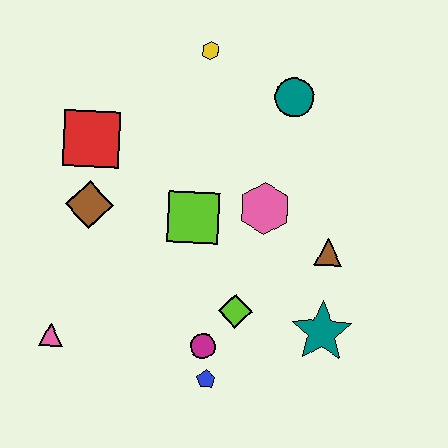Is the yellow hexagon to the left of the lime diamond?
Yes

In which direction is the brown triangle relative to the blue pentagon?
The brown triangle is above the blue pentagon.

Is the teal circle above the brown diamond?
Yes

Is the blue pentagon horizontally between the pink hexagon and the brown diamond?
Yes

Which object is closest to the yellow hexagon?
The teal circle is closest to the yellow hexagon.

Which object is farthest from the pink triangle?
The teal circle is farthest from the pink triangle.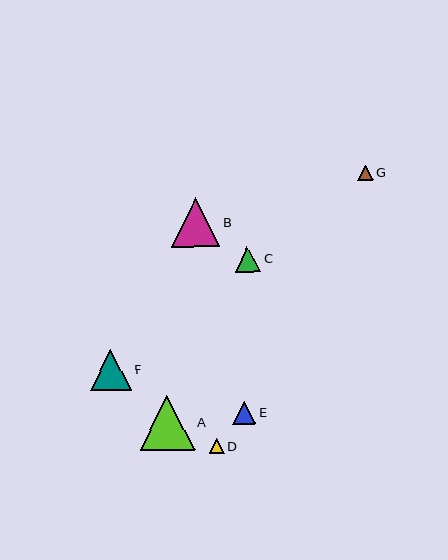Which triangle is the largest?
Triangle A is the largest with a size of approximately 55 pixels.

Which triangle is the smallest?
Triangle D is the smallest with a size of approximately 15 pixels.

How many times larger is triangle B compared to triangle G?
Triangle B is approximately 3.1 times the size of triangle G.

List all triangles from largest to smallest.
From largest to smallest: A, B, F, C, E, G, D.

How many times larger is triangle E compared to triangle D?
Triangle E is approximately 1.5 times the size of triangle D.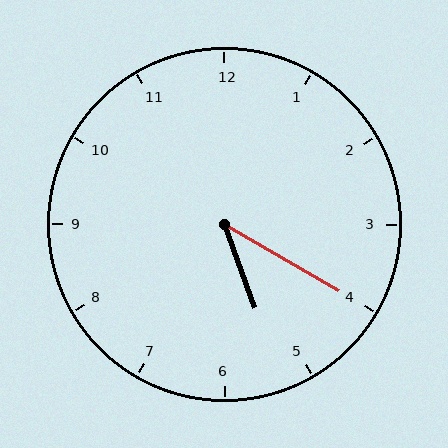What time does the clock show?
5:20.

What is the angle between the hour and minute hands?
Approximately 40 degrees.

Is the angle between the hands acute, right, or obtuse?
It is acute.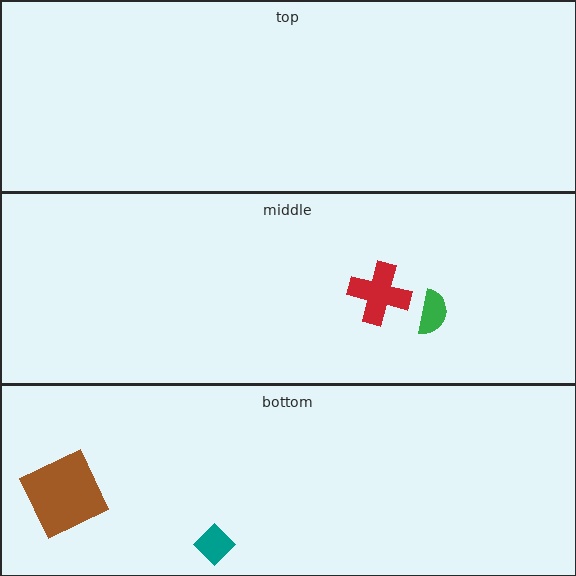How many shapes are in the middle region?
2.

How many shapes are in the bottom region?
2.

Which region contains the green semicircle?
The middle region.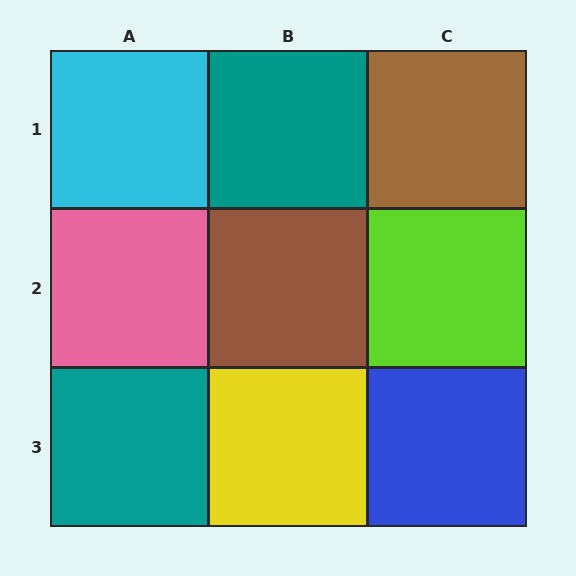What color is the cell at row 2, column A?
Pink.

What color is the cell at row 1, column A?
Cyan.